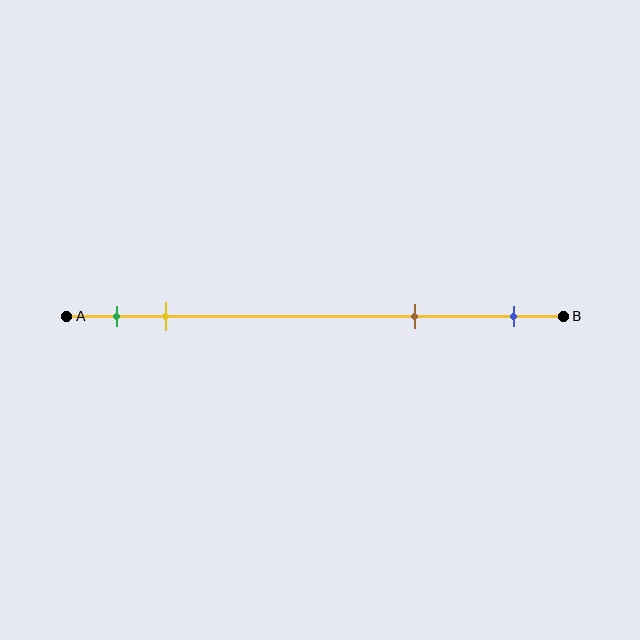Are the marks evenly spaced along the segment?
No, the marks are not evenly spaced.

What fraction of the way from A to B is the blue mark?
The blue mark is approximately 90% (0.9) of the way from A to B.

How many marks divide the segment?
There are 4 marks dividing the segment.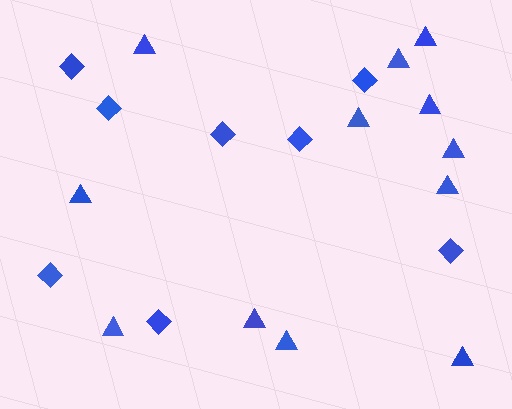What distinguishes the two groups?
There are 2 groups: one group of diamonds (8) and one group of triangles (12).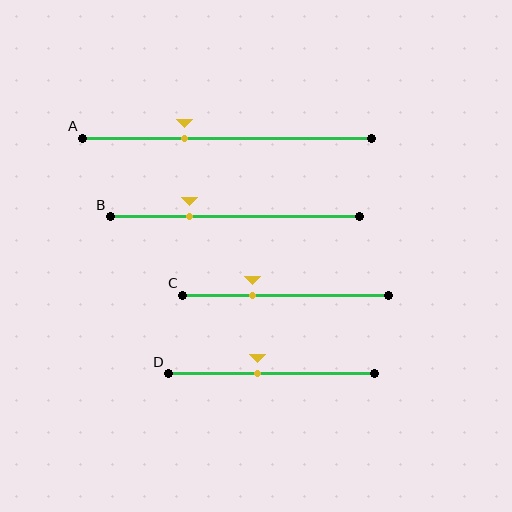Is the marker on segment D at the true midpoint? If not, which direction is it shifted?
No, the marker on segment D is shifted to the left by about 7% of the segment length.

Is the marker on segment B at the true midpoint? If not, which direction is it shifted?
No, the marker on segment B is shifted to the left by about 19% of the segment length.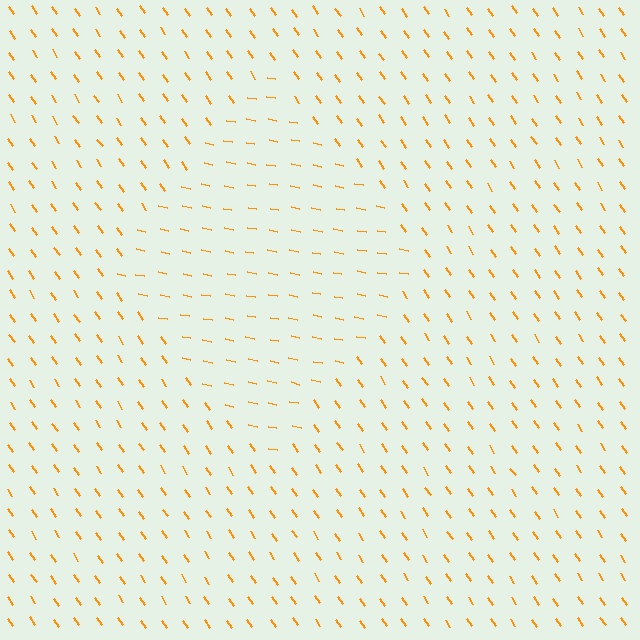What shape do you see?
I see a diamond.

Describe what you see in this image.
The image is filled with small orange line segments. A diamond region in the image has lines oriented differently from the surrounding lines, creating a visible texture boundary.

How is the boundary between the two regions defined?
The boundary is defined purely by a change in line orientation (approximately 45 degrees difference). All lines are the same color and thickness.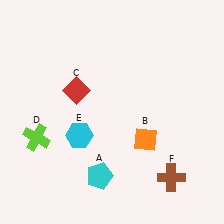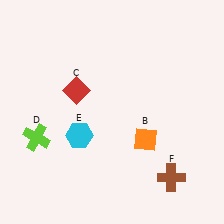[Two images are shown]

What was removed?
The cyan pentagon (A) was removed in Image 2.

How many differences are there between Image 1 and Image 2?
There is 1 difference between the two images.